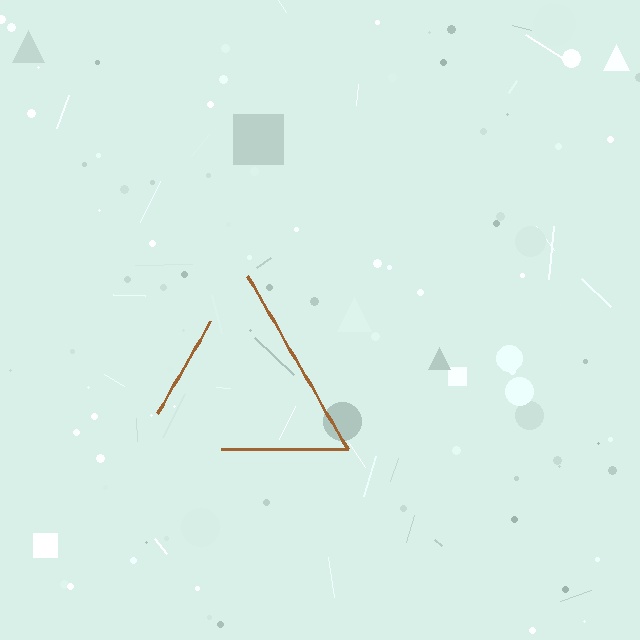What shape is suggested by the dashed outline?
The dashed outline suggests a triangle.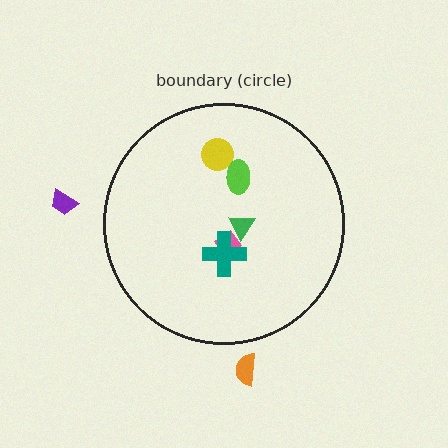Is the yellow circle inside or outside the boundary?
Inside.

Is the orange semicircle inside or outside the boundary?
Outside.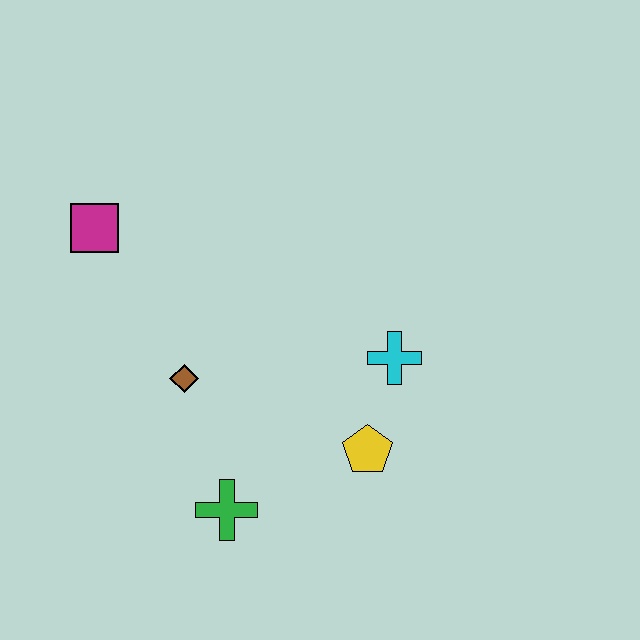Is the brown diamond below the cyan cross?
Yes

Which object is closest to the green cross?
The brown diamond is closest to the green cross.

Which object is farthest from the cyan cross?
The magenta square is farthest from the cyan cross.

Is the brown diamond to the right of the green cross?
No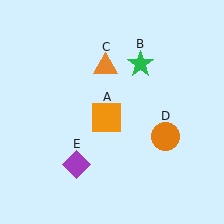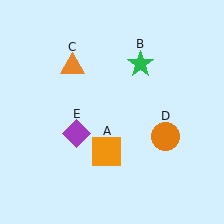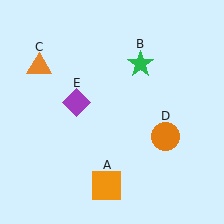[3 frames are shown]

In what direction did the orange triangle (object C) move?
The orange triangle (object C) moved left.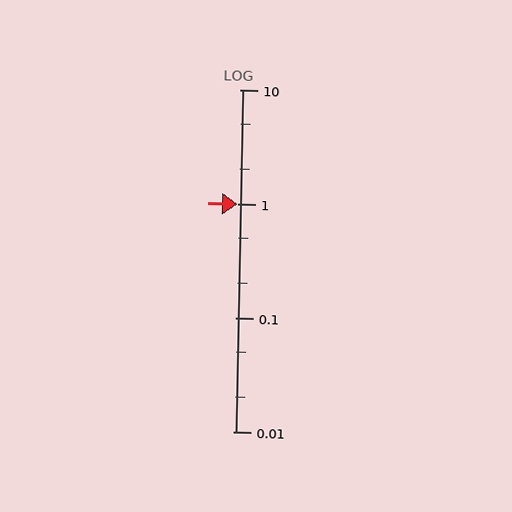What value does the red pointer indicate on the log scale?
The pointer indicates approximately 1.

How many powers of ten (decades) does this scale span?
The scale spans 3 decades, from 0.01 to 10.